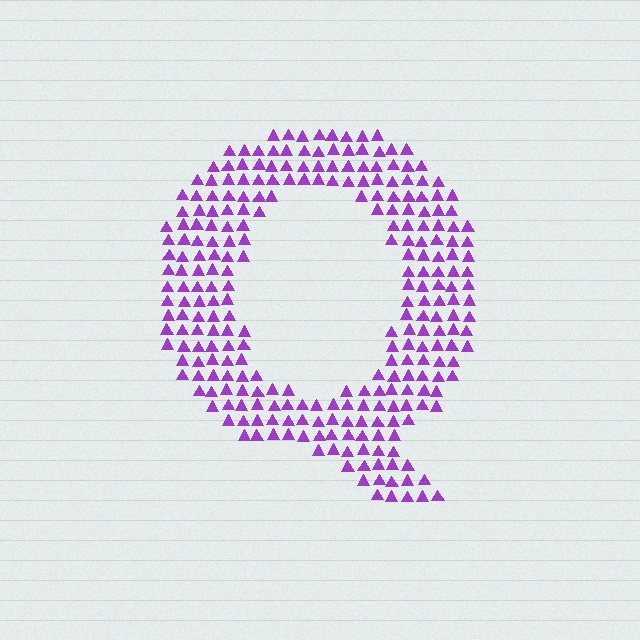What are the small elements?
The small elements are triangles.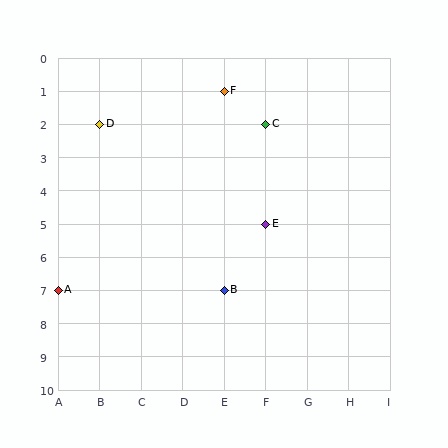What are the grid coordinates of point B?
Point B is at grid coordinates (E, 7).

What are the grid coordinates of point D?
Point D is at grid coordinates (B, 2).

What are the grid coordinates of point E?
Point E is at grid coordinates (F, 5).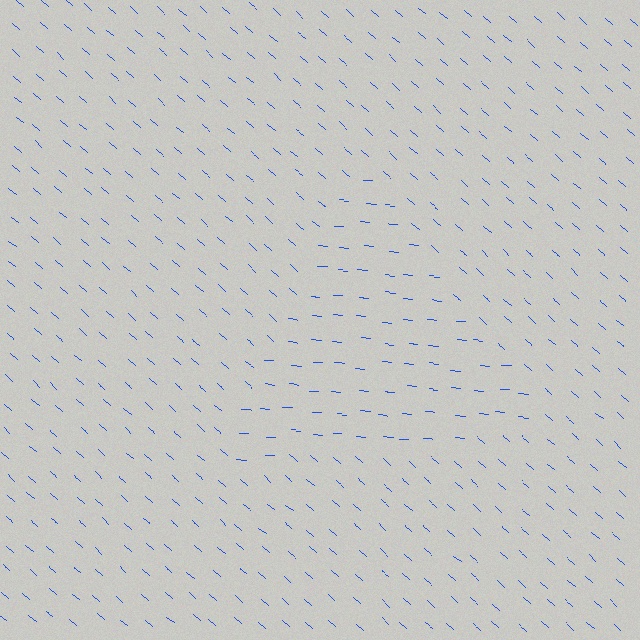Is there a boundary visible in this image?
Yes, there is a texture boundary formed by a change in line orientation.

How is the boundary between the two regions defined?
The boundary is defined purely by a change in line orientation (approximately 36 degrees difference). All lines are the same color and thickness.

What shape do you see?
I see a triangle.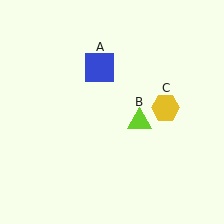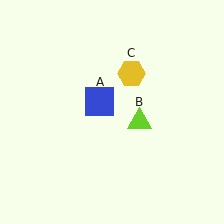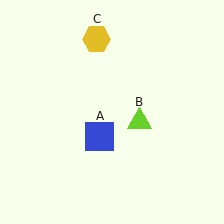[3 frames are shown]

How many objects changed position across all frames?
2 objects changed position: blue square (object A), yellow hexagon (object C).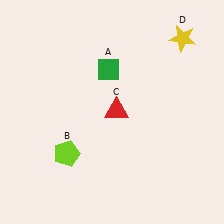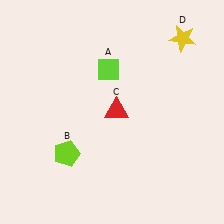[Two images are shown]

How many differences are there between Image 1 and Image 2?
There is 1 difference between the two images.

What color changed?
The diamond (A) changed from green in Image 1 to lime in Image 2.